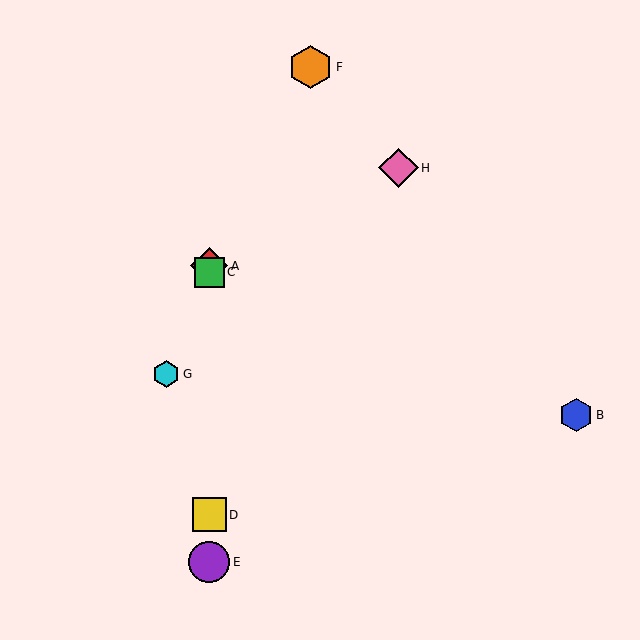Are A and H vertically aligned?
No, A is at x≈209 and H is at x≈398.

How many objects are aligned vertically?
4 objects (A, C, D, E) are aligned vertically.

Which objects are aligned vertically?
Objects A, C, D, E are aligned vertically.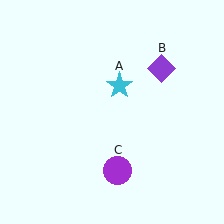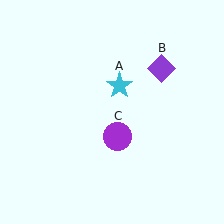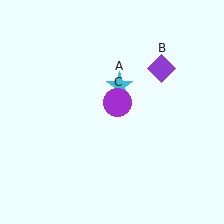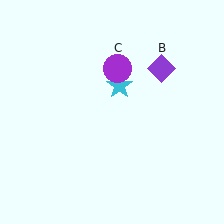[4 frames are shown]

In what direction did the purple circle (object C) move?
The purple circle (object C) moved up.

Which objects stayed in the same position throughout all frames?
Cyan star (object A) and purple diamond (object B) remained stationary.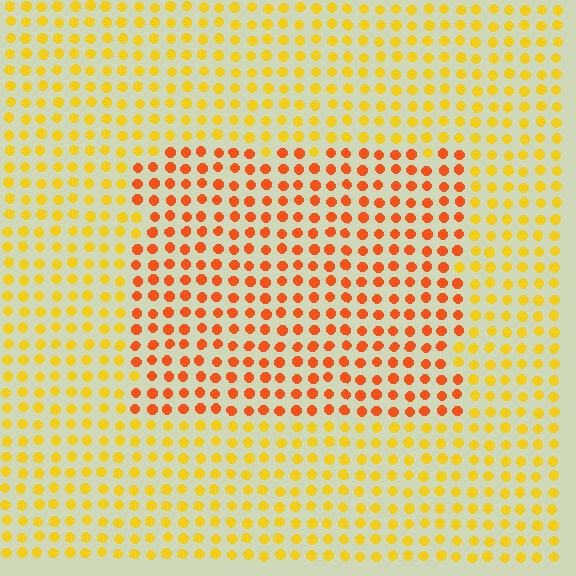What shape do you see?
I see a rectangle.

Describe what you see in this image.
The image is filled with small yellow elements in a uniform arrangement. A rectangle-shaped region is visible where the elements are tinted to a slightly different hue, forming a subtle color boundary.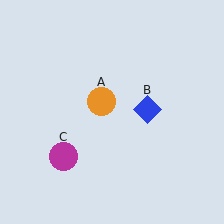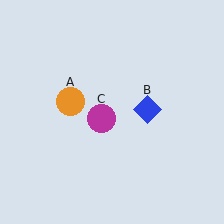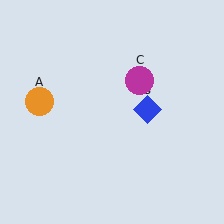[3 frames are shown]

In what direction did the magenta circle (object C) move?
The magenta circle (object C) moved up and to the right.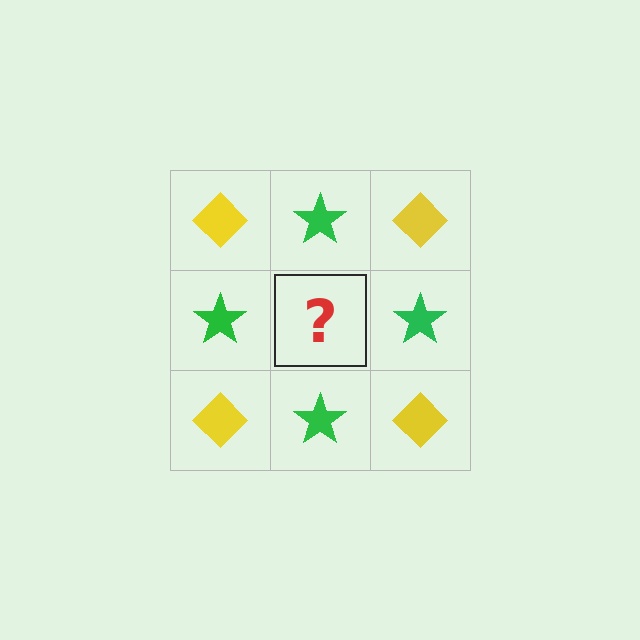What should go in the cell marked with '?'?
The missing cell should contain a yellow diamond.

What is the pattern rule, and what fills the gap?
The rule is that it alternates yellow diamond and green star in a checkerboard pattern. The gap should be filled with a yellow diamond.